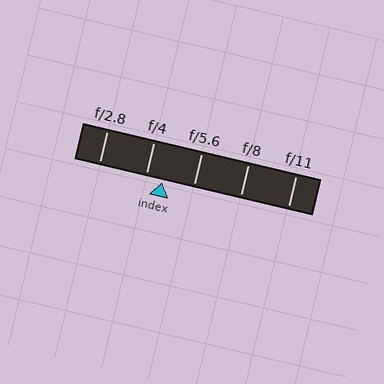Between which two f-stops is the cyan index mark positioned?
The index mark is between f/4 and f/5.6.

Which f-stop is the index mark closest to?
The index mark is closest to f/4.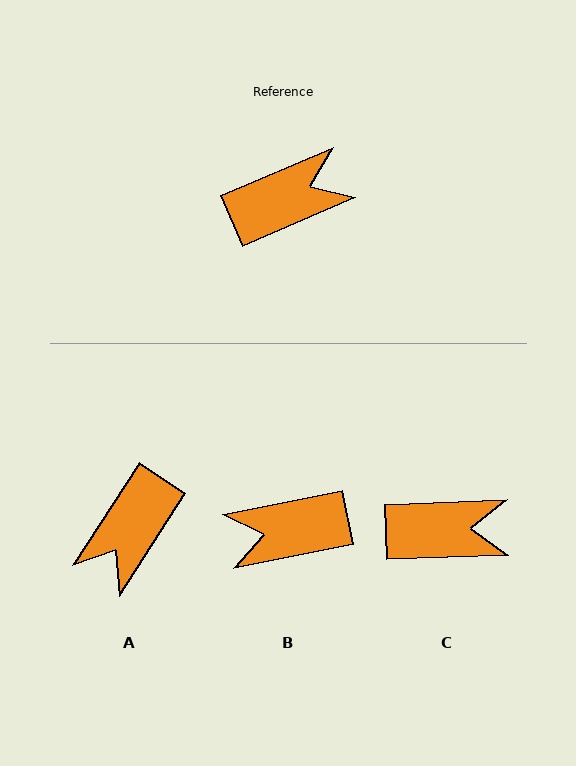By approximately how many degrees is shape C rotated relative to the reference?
Approximately 21 degrees clockwise.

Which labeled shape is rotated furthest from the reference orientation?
B, about 168 degrees away.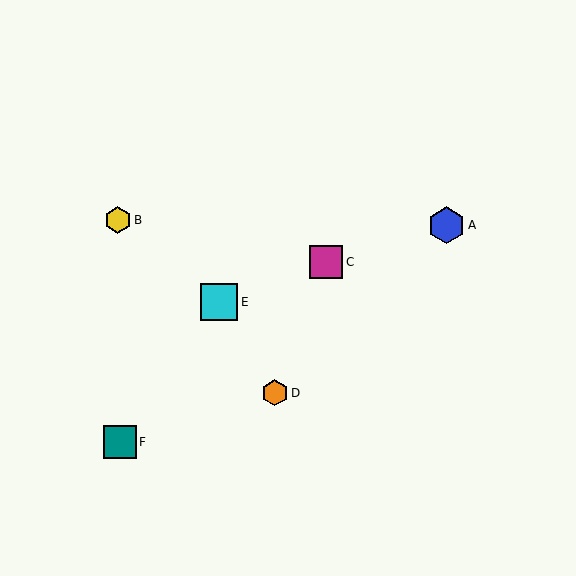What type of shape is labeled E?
Shape E is a cyan square.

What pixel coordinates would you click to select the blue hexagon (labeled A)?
Click at (446, 225) to select the blue hexagon A.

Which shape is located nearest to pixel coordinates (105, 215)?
The yellow hexagon (labeled B) at (118, 220) is nearest to that location.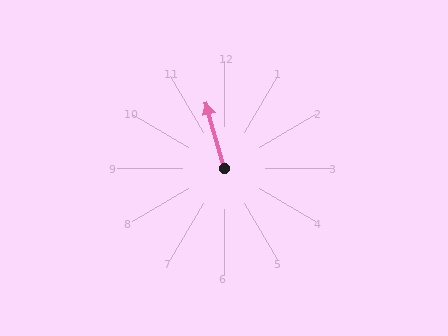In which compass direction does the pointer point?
North.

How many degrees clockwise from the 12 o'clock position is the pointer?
Approximately 344 degrees.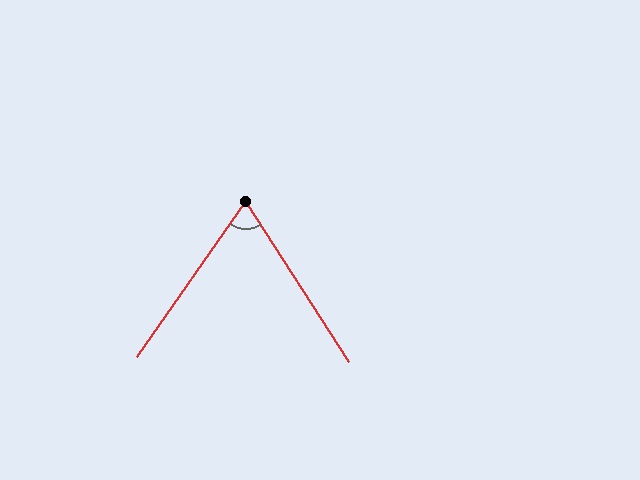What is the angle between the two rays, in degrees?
Approximately 68 degrees.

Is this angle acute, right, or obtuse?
It is acute.